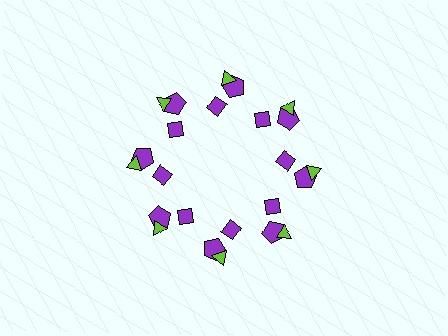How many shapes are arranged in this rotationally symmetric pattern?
There are 24 shapes, arranged in 8 groups of 3.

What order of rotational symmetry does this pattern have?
This pattern has 8-fold rotational symmetry.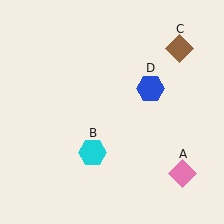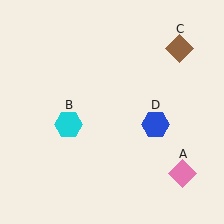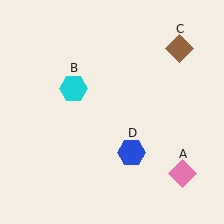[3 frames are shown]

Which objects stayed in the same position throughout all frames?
Pink diamond (object A) and brown diamond (object C) remained stationary.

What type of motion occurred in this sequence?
The cyan hexagon (object B), blue hexagon (object D) rotated clockwise around the center of the scene.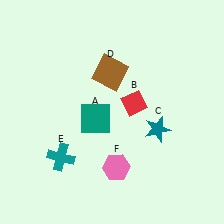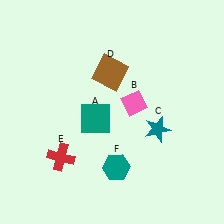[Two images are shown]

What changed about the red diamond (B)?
In Image 1, B is red. In Image 2, it changed to pink.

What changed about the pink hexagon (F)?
In Image 1, F is pink. In Image 2, it changed to teal.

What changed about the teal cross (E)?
In Image 1, E is teal. In Image 2, it changed to red.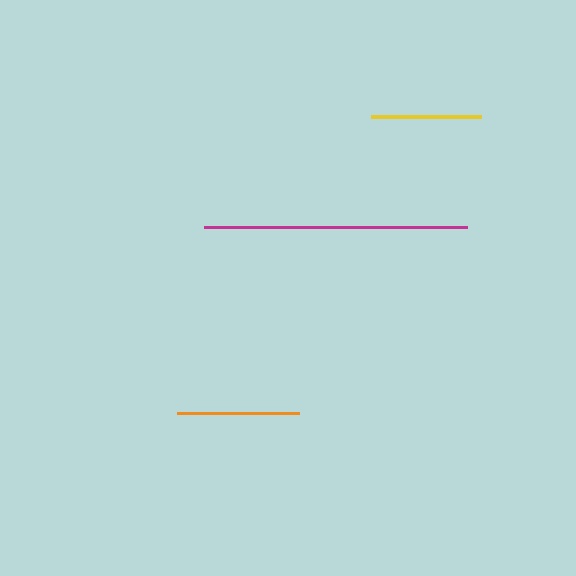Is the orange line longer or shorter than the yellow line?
The orange line is longer than the yellow line.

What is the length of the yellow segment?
The yellow segment is approximately 110 pixels long.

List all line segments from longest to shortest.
From longest to shortest: magenta, orange, yellow.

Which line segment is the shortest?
The yellow line is the shortest at approximately 110 pixels.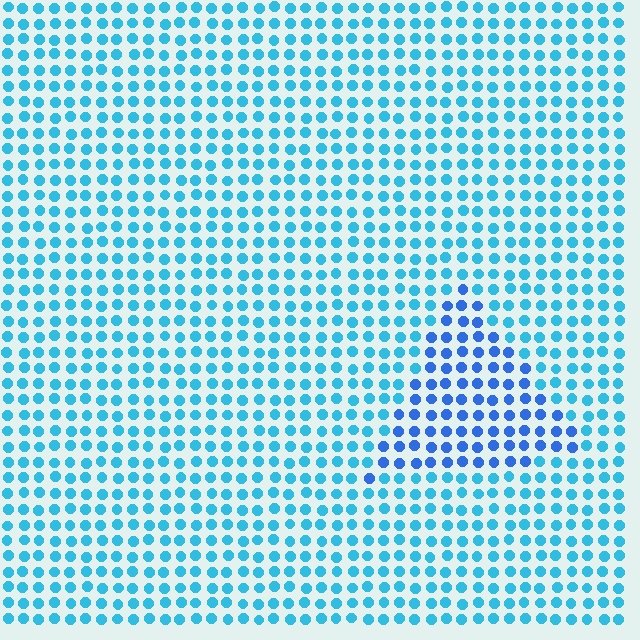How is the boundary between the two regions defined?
The boundary is defined purely by a slight shift in hue (about 28 degrees). Spacing, size, and orientation are identical on both sides.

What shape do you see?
I see a triangle.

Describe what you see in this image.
The image is filled with small cyan elements in a uniform arrangement. A triangle-shaped region is visible where the elements are tinted to a slightly different hue, forming a subtle color boundary.